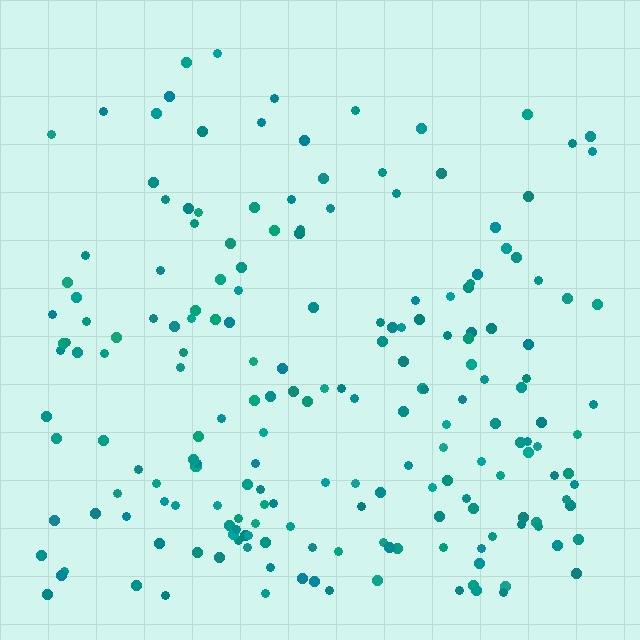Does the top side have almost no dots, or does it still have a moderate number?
Still a moderate number, just noticeably fewer than the bottom.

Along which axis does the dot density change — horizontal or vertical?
Vertical.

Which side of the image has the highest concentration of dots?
The bottom.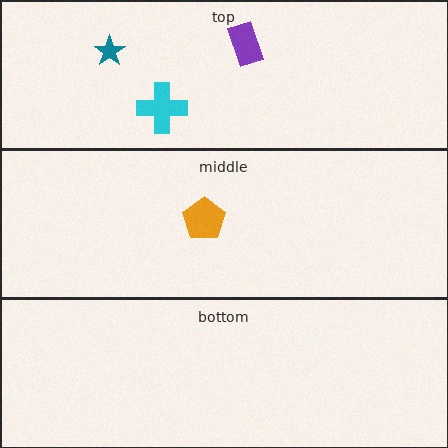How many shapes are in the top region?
3.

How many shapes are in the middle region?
1.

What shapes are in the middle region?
The orange pentagon.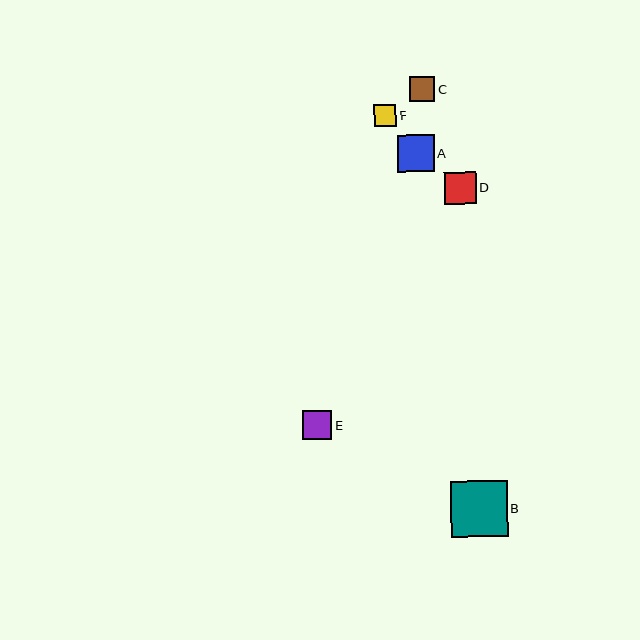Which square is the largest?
Square B is the largest with a size of approximately 56 pixels.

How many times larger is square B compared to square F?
Square B is approximately 2.5 times the size of square F.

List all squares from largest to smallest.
From largest to smallest: B, A, D, E, C, F.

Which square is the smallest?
Square F is the smallest with a size of approximately 22 pixels.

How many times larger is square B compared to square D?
Square B is approximately 1.8 times the size of square D.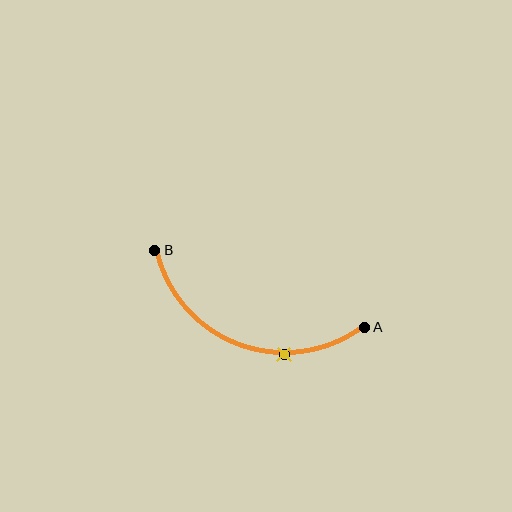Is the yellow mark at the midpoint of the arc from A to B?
No. The yellow mark lies on the arc but is closer to endpoint A. The arc midpoint would be at the point on the curve equidistant along the arc from both A and B.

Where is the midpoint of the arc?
The arc midpoint is the point on the curve farthest from the straight line joining A and B. It sits below that line.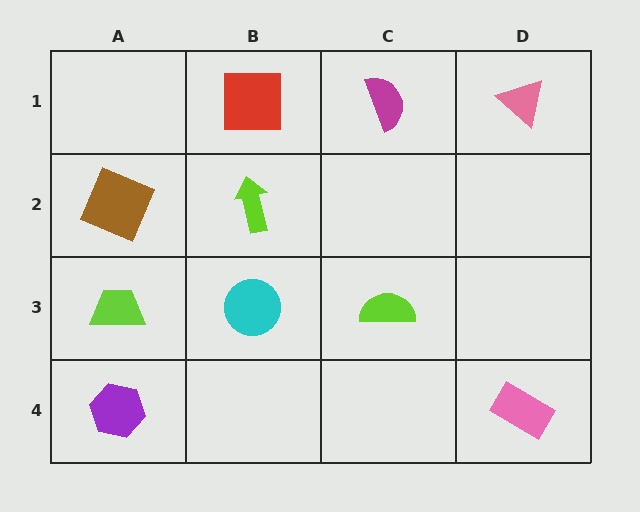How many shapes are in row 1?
3 shapes.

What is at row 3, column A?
A lime trapezoid.